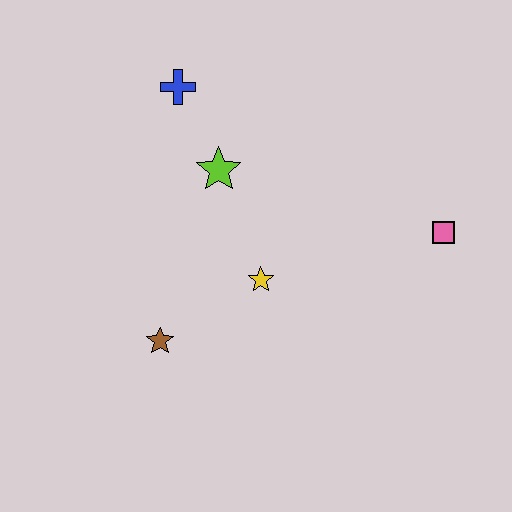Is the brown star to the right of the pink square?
No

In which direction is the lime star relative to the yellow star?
The lime star is above the yellow star.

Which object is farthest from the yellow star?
The blue cross is farthest from the yellow star.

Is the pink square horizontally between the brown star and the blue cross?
No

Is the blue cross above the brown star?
Yes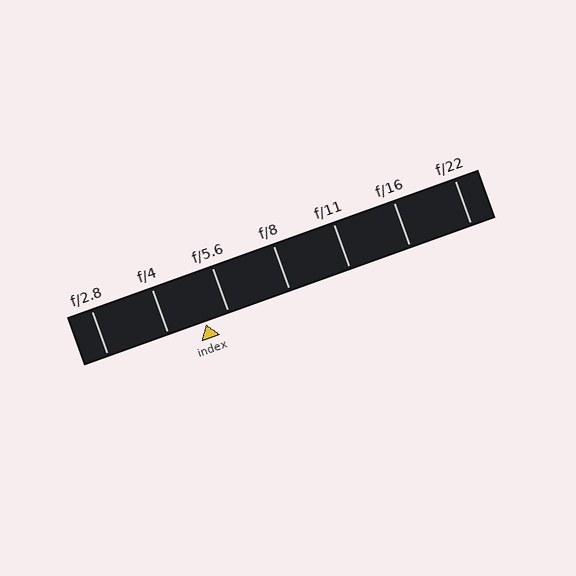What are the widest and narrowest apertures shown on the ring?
The widest aperture shown is f/2.8 and the narrowest is f/22.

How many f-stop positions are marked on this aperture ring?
There are 7 f-stop positions marked.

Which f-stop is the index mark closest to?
The index mark is closest to f/5.6.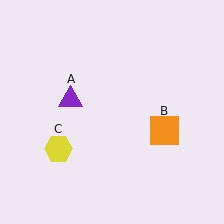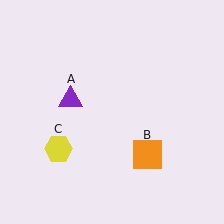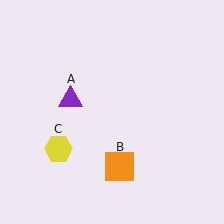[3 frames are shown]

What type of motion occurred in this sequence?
The orange square (object B) rotated clockwise around the center of the scene.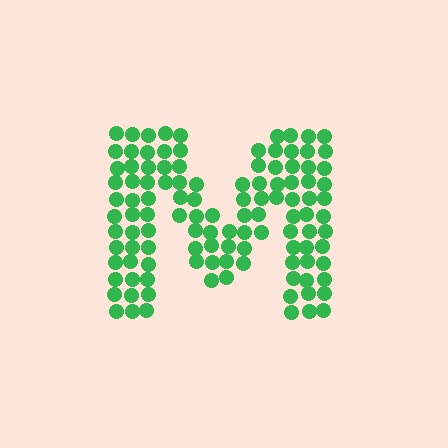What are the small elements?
The small elements are circles.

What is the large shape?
The large shape is the letter M.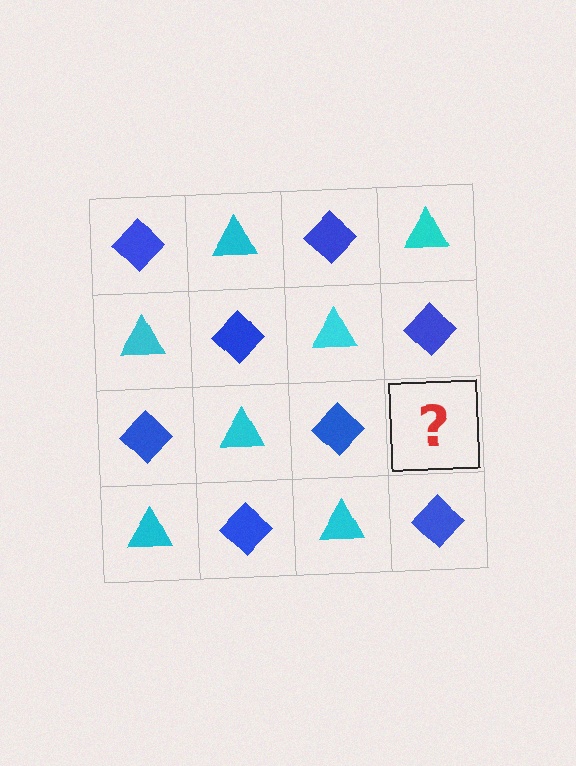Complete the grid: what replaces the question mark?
The question mark should be replaced with a cyan triangle.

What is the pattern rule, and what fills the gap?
The rule is that it alternates blue diamond and cyan triangle in a checkerboard pattern. The gap should be filled with a cyan triangle.